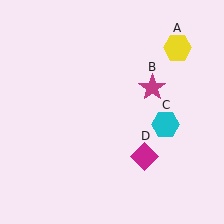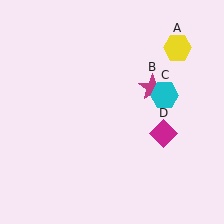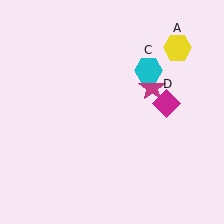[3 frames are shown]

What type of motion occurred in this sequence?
The cyan hexagon (object C), magenta diamond (object D) rotated counterclockwise around the center of the scene.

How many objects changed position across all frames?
2 objects changed position: cyan hexagon (object C), magenta diamond (object D).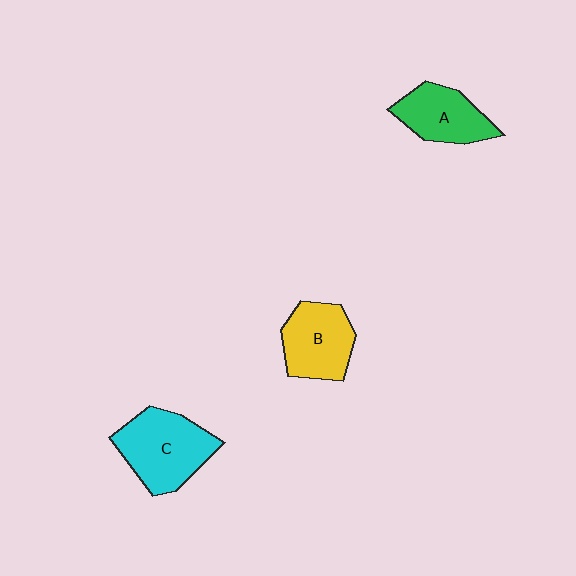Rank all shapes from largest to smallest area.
From largest to smallest: C (cyan), B (yellow), A (green).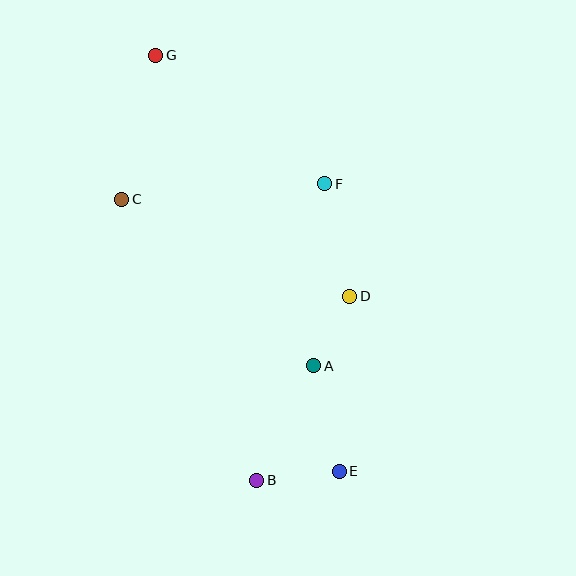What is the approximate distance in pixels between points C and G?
The distance between C and G is approximately 148 pixels.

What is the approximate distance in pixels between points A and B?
The distance between A and B is approximately 128 pixels.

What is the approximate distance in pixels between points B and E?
The distance between B and E is approximately 83 pixels.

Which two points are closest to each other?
Points A and D are closest to each other.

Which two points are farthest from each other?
Points E and G are farthest from each other.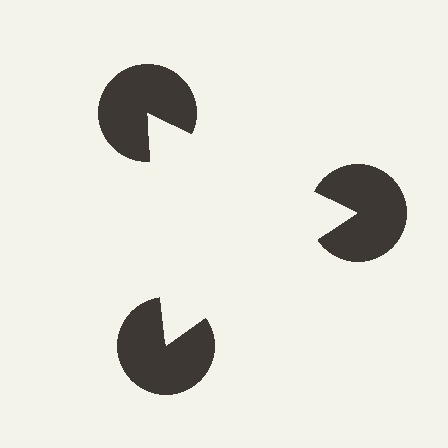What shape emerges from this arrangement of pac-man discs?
An illusory triangle — its edges are inferred from the aligned wedge cuts in the pac-man discs, not physically drawn.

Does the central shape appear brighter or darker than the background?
It typically appears slightly brighter than the background, even though no actual brightness change is drawn.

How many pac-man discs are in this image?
There are 3 — one at each vertex of the illusory triangle.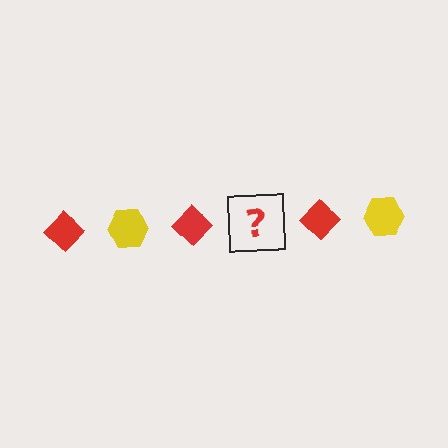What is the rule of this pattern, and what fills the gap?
The rule is that the pattern alternates between red diamond and yellow hexagon. The gap should be filled with a yellow hexagon.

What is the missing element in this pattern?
The missing element is a yellow hexagon.